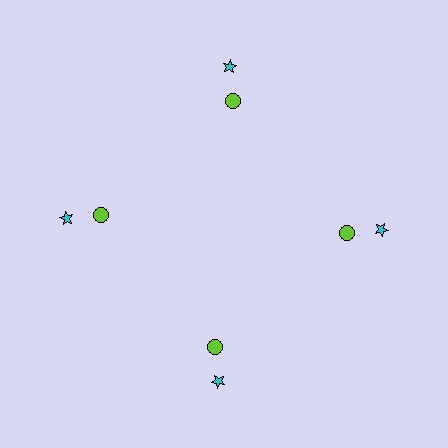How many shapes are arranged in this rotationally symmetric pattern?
There are 8 shapes, arranged in 4 groups of 2.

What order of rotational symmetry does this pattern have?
This pattern has 4-fold rotational symmetry.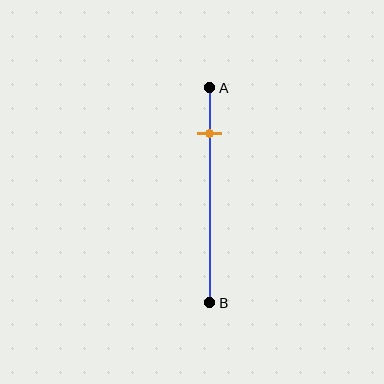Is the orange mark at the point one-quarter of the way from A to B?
No, the mark is at about 20% from A, not at the 25% one-quarter point.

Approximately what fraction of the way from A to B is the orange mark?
The orange mark is approximately 20% of the way from A to B.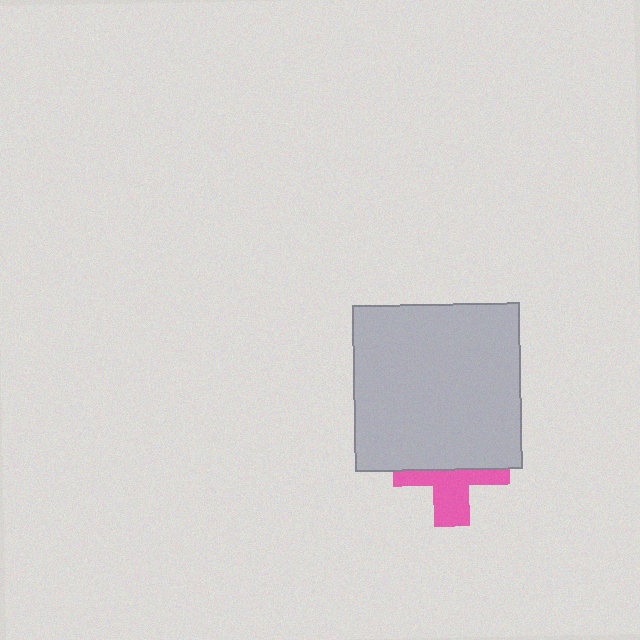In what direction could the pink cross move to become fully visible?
The pink cross could move down. That would shift it out from behind the light gray square entirely.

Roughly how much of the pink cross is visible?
A small part of it is visible (roughly 44%).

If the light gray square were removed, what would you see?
You would see the complete pink cross.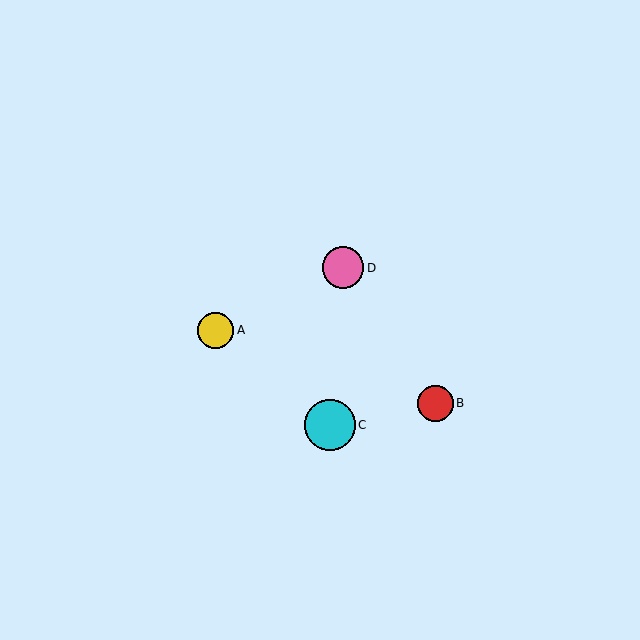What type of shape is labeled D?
Shape D is a pink circle.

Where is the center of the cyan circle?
The center of the cyan circle is at (330, 425).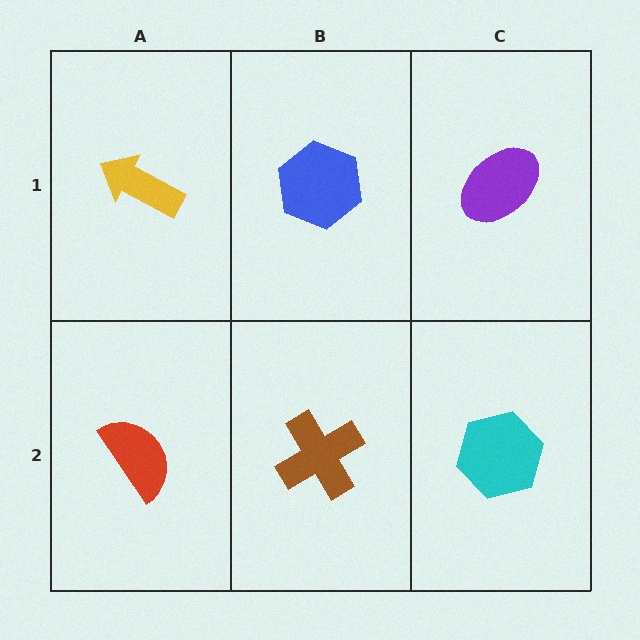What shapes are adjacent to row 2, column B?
A blue hexagon (row 1, column B), a red semicircle (row 2, column A), a cyan hexagon (row 2, column C).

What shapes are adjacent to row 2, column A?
A yellow arrow (row 1, column A), a brown cross (row 2, column B).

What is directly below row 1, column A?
A red semicircle.